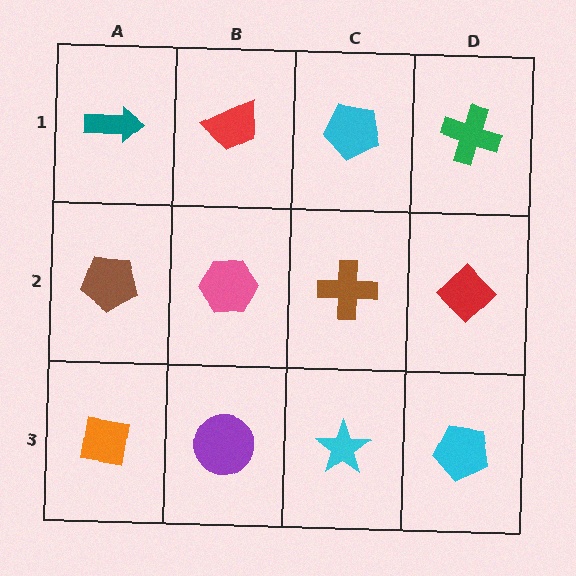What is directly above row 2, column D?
A green cross.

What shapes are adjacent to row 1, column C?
A brown cross (row 2, column C), a red trapezoid (row 1, column B), a green cross (row 1, column D).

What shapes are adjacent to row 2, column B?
A red trapezoid (row 1, column B), a purple circle (row 3, column B), a brown pentagon (row 2, column A), a brown cross (row 2, column C).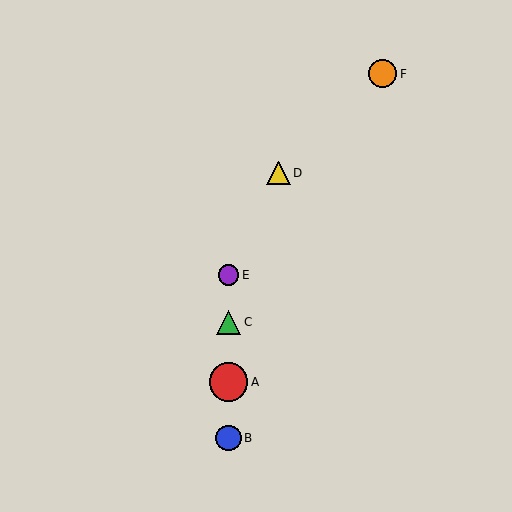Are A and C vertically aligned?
Yes, both are at x≈229.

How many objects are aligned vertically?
4 objects (A, B, C, E) are aligned vertically.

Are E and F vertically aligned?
No, E is at x≈229 and F is at x≈383.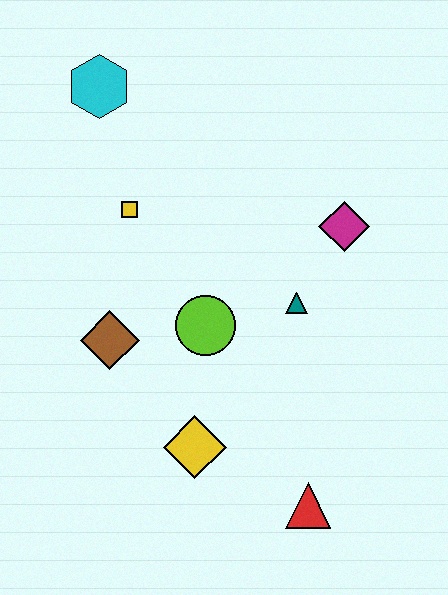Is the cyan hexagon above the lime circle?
Yes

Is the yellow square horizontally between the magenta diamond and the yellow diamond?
No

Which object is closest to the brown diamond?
The lime circle is closest to the brown diamond.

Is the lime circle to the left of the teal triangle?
Yes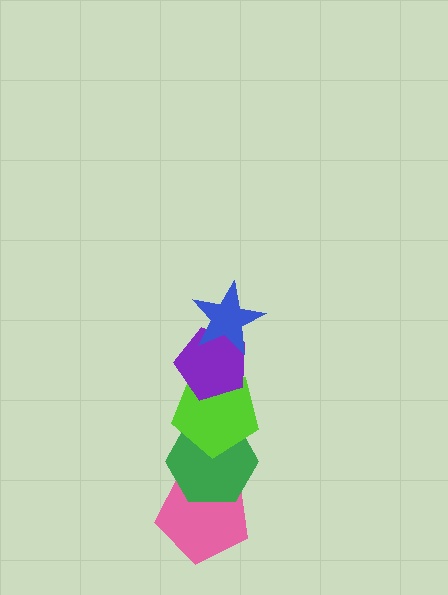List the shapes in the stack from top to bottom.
From top to bottom: the blue star, the purple pentagon, the lime pentagon, the green hexagon, the pink pentagon.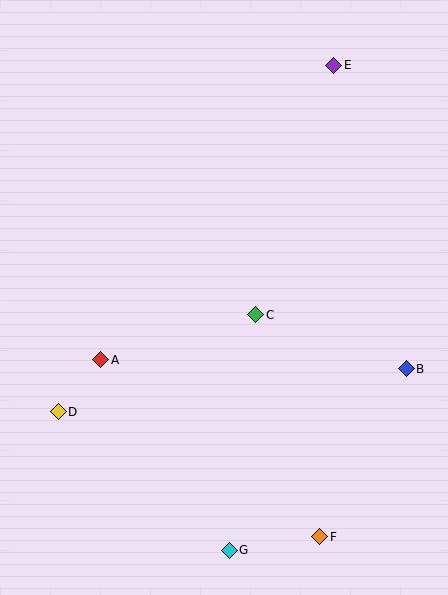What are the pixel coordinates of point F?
Point F is at (320, 537).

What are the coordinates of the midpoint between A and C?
The midpoint between A and C is at (178, 337).